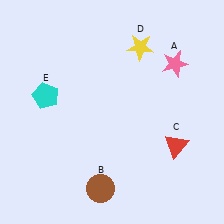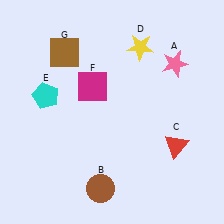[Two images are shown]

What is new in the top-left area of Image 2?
A magenta square (F) was added in the top-left area of Image 2.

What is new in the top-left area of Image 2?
A brown square (G) was added in the top-left area of Image 2.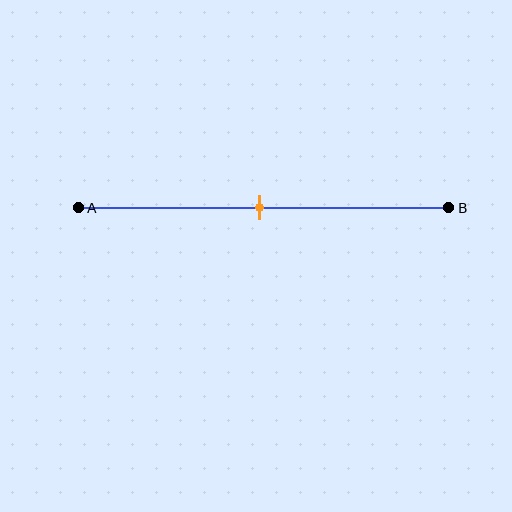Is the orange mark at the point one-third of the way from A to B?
No, the mark is at about 50% from A, not at the 33% one-third point.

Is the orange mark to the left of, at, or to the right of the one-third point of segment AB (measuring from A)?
The orange mark is to the right of the one-third point of segment AB.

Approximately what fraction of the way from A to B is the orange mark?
The orange mark is approximately 50% of the way from A to B.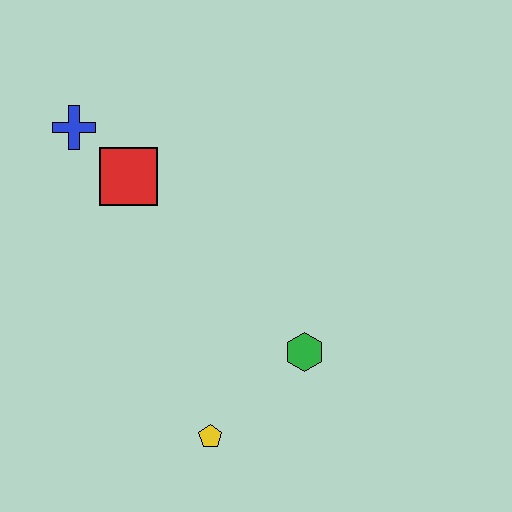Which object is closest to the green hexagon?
The yellow pentagon is closest to the green hexagon.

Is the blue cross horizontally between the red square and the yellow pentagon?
No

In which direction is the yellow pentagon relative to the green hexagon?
The yellow pentagon is to the left of the green hexagon.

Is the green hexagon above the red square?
No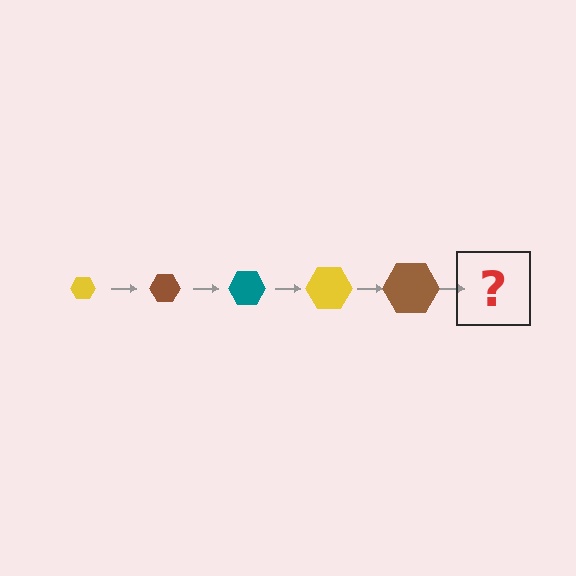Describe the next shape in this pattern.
It should be a teal hexagon, larger than the previous one.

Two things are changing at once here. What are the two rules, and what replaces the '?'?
The two rules are that the hexagon grows larger each step and the color cycles through yellow, brown, and teal. The '?' should be a teal hexagon, larger than the previous one.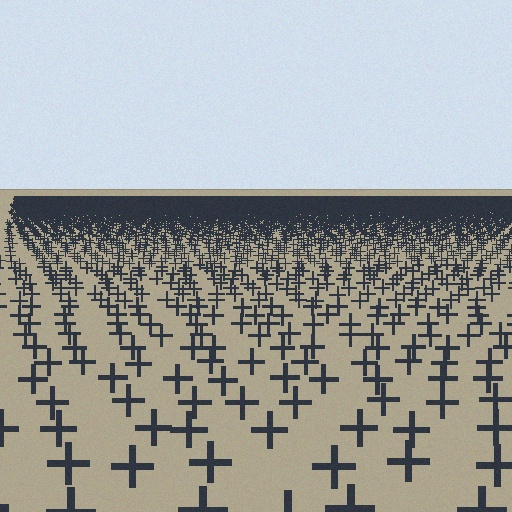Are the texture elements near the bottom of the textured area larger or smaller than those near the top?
Larger. Near the bottom, elements are closer to the viewer and appear at a bigger on-screen size.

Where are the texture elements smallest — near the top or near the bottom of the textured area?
Near the top.